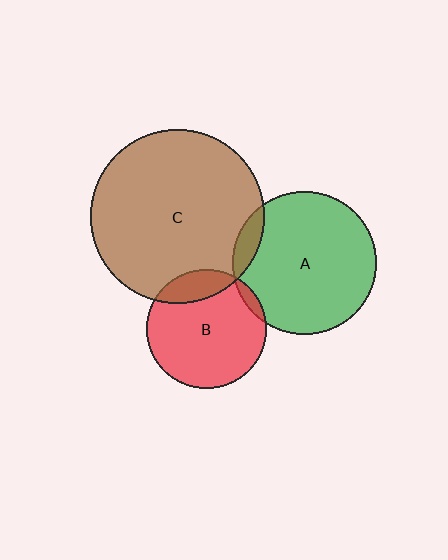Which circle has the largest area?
Circle C (brown).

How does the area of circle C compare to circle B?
Approximately 2.1 times.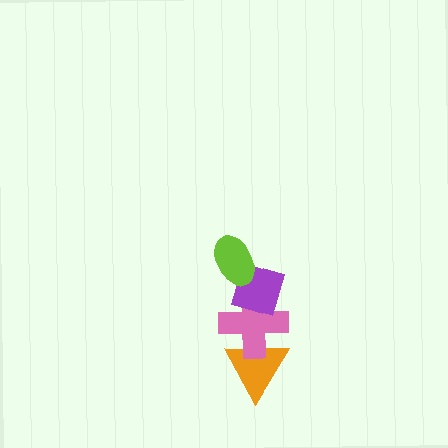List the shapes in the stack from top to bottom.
From top to bottom: the lime ellipse, the purple diamond, the pink cross, the orange triangle.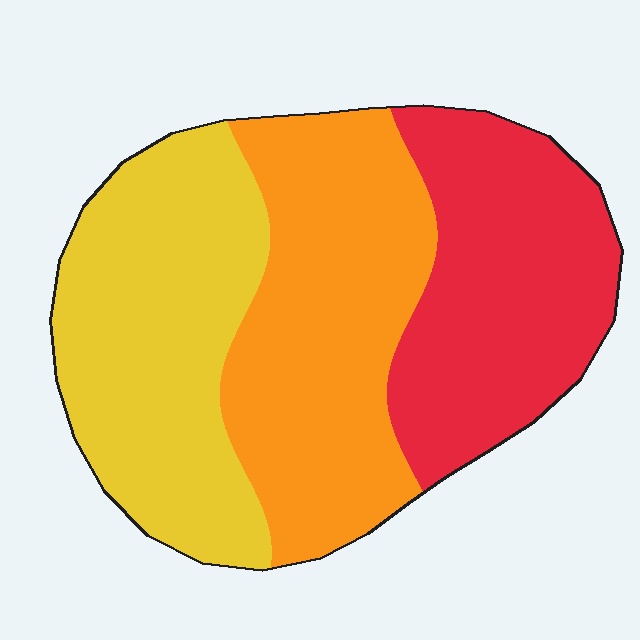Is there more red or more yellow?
Yellow.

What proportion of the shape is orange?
Orange covers around 35% of the shape.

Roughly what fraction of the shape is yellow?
Yellow takes up between a quarter and a half of the shape.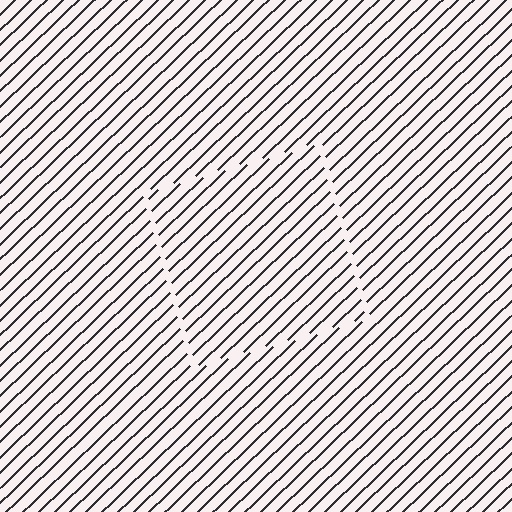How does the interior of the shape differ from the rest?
The interior of the shape contains the same grating, shifted by half a period — the contour is defined by the phase discontinuity where line-ends from the inner and outer gratings abut.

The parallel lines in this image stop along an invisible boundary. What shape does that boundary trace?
An illusory square. The interior of the shape contains the same grating, shifted by half a period — the contour is defined by the phase discontinuity where line-ends from the inner and outer gratings abut.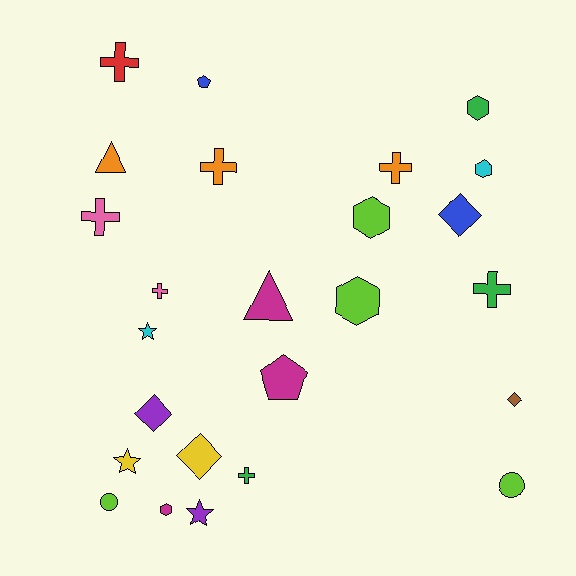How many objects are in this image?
There are 25 objects.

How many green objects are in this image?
There are 3 green objects.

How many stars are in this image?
There are 3 stars.